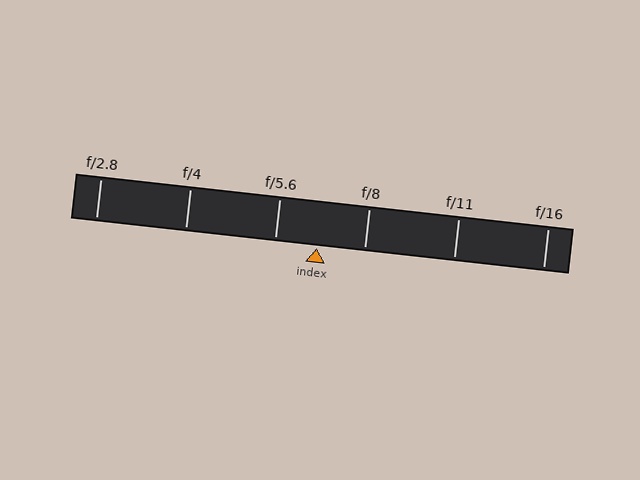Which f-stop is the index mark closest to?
The index mark is closest to f/5.6.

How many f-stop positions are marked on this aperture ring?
There are 6 f-stop positions marked.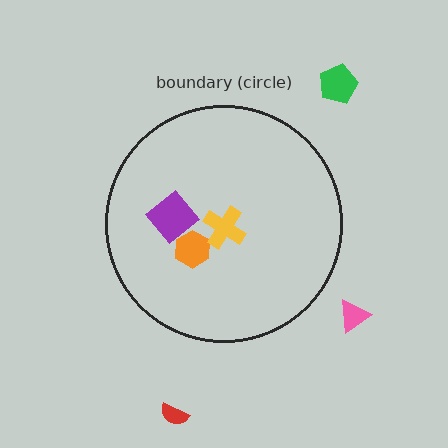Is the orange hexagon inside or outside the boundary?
Inside.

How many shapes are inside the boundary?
3 inside, 3 outside.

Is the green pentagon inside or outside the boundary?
Outside.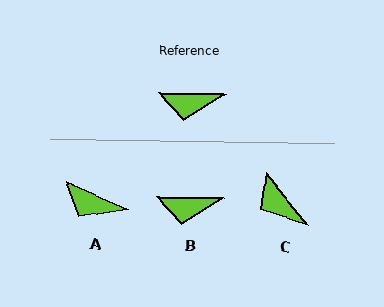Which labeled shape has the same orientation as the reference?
B.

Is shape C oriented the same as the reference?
No, it is off by about 50 degrees.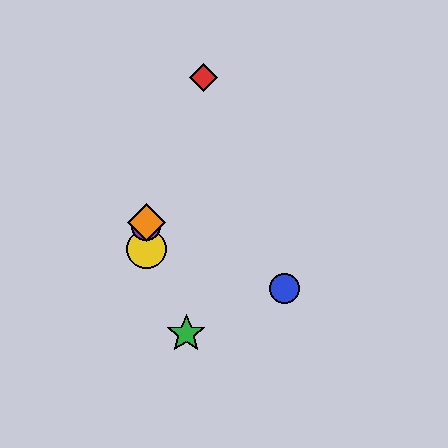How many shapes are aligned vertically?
3 shapes (the yellow circle, the purple circle, the orange diamond) are aligned vertically.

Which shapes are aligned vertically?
The yellow circle, the purple circle, the orange diamond are aligned vertically.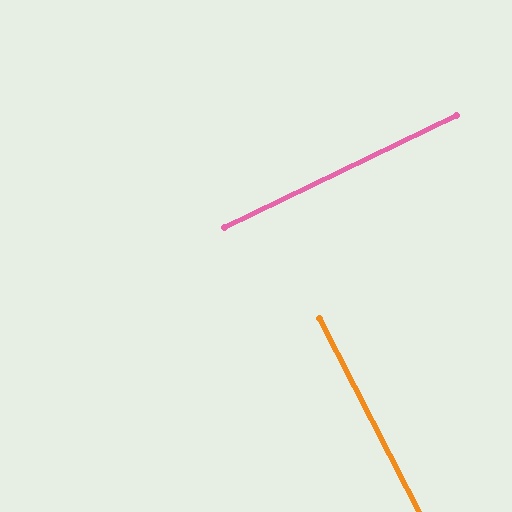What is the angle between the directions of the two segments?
Approximately 89 degrees.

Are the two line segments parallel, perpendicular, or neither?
Perpendicular — they meet at approximately 89°.